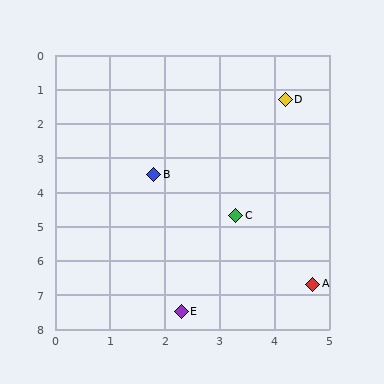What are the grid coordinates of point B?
Point B is at approximately (1.8, 3.5).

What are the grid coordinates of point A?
Point A is at approximately (4.7, 6.7).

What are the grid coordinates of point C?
Point C is at approximately (3.3, 4.7).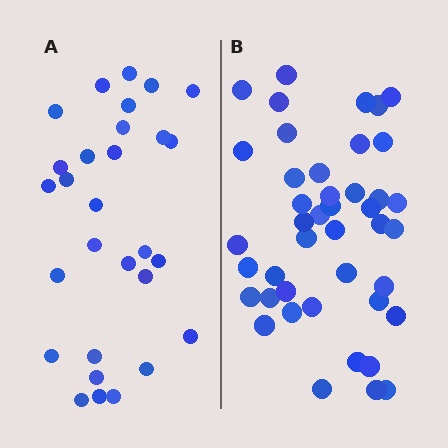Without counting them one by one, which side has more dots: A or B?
Region B (the right region) has more dots.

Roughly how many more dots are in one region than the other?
Region B has approximately 15 more dots than region A.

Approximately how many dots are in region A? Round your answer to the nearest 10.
About 30 dots. (The exact count is 29, which rounds to 30.)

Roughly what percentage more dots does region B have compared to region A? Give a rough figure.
About 50% more.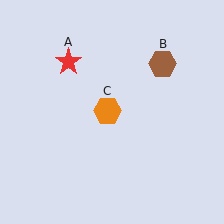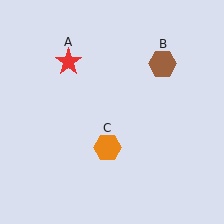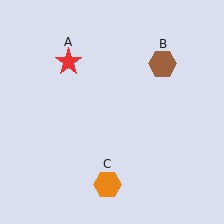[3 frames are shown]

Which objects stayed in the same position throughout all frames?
Red star (object A) and brown hexagon (object B) remained stationary.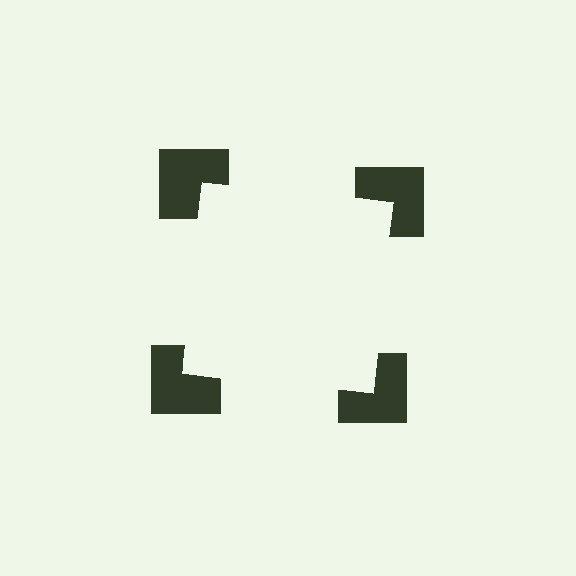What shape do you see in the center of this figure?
An illusory square — its edges are inferred from the aligned wedge cuts in the notched squares, not physically drawn.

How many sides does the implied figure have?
4 sides.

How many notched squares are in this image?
There are 4 — one at each vertex of the illusory square.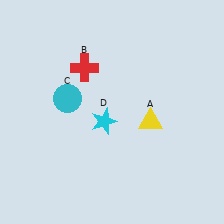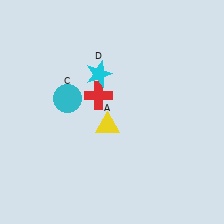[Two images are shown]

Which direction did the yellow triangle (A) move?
The yellow triangle (A) moved left.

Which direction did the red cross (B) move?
The red cross (B) moved down.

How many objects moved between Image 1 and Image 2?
3 objects moved between the two images.